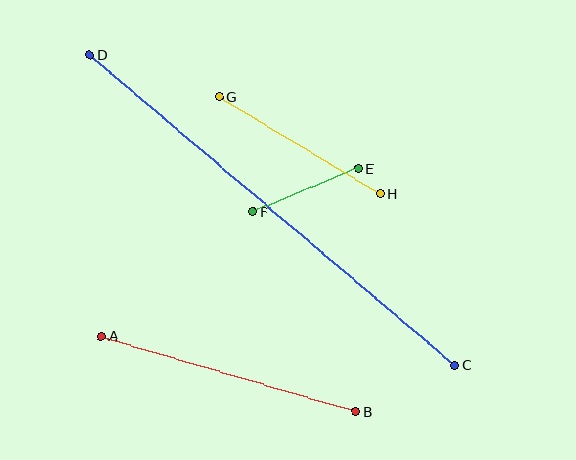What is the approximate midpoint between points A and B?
The midpoint is at approximately (228, 374) pixels.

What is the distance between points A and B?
The distance is approximately 265 pixels.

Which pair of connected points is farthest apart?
Points C and D are farthest apart.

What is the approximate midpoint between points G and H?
The midpoint is at approximately (300, 145) pixels.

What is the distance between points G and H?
The distance is approximately 188 pixels.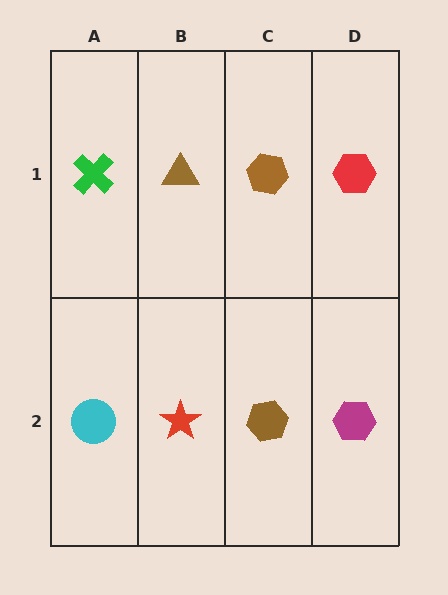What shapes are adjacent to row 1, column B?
A red star (row 2, column B), a green cross (row 1, column A), a brown hexagon (row 1, column C).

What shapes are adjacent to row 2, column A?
A green cross (row 1, column A), a red star (row 2, column B).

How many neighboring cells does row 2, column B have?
3.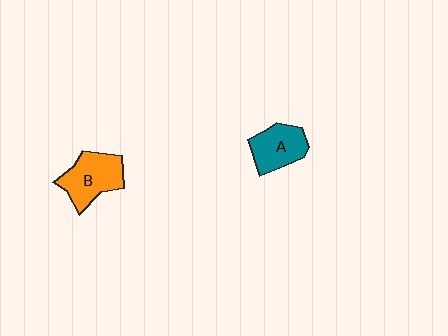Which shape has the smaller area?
Shape A (teal).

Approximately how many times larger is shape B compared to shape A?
Approximately 1.2 times.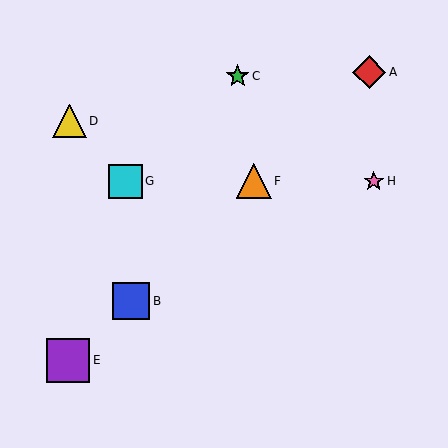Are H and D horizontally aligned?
No, H is at y≈181 and D is at y≈121.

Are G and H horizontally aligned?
Yes, both are at y≈181.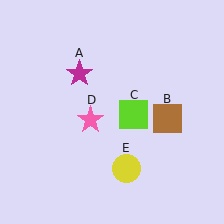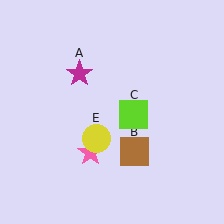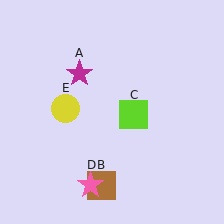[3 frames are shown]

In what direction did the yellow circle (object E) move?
The yellow circle (object E) moved up and to the left.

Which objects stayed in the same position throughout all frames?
Magenta star (object A) and lime square (object C) remained stationary.